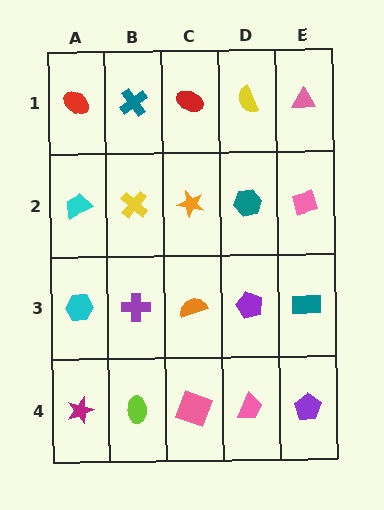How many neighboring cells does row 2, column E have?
3.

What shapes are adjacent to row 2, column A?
A red ellipse (row 1, column A), a cyan hexagon (row 3, column A), a yellow cross (row 2, column B).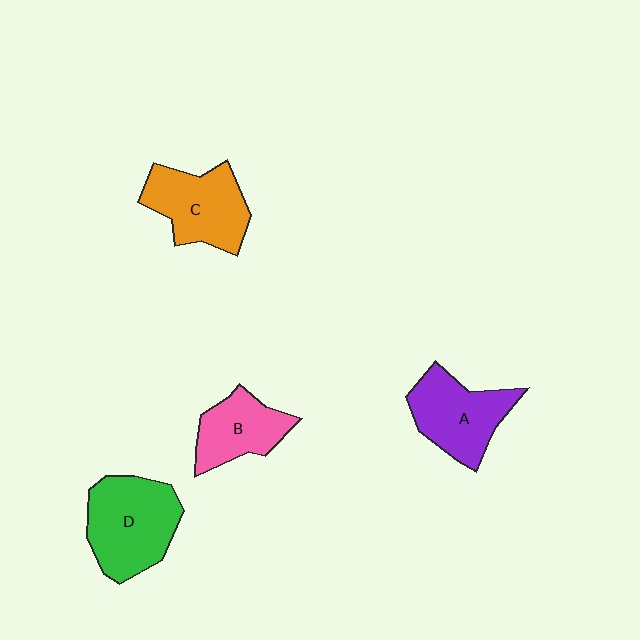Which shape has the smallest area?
Shape B (pink).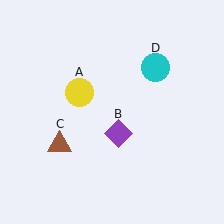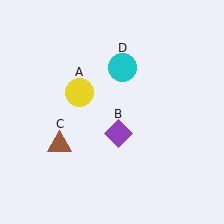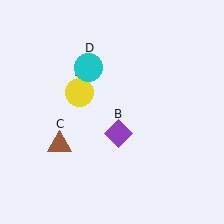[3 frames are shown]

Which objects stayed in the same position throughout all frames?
Yellow circle (object A) and purple diamond (object B) and brown triangle (object C) remained stationary.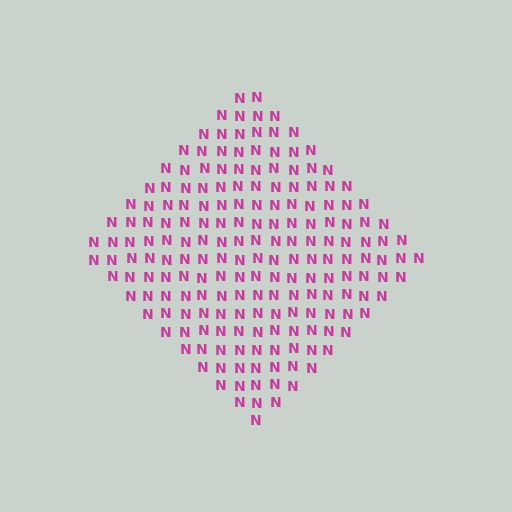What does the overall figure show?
The overall figure shows a diamond.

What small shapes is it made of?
It is made of small letter N's.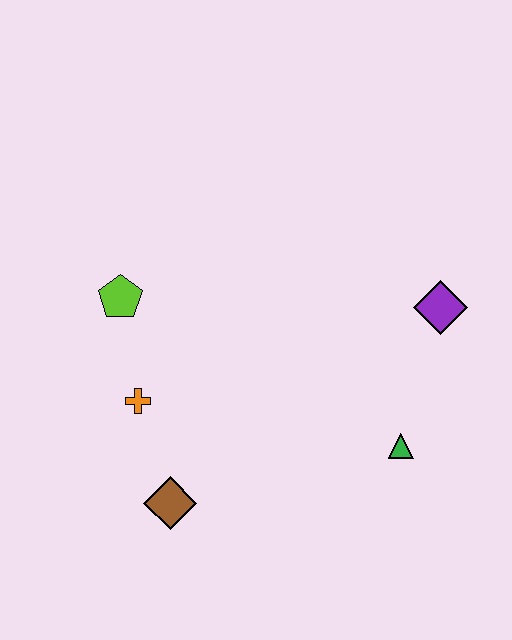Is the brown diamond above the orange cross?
No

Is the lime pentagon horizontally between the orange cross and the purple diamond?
No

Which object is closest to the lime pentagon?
The orange cross is closest to the lime pentagon.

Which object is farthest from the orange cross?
The purple diamond is farthest from the orange cross.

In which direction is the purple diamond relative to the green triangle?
The purple diamond is above the green triangle.